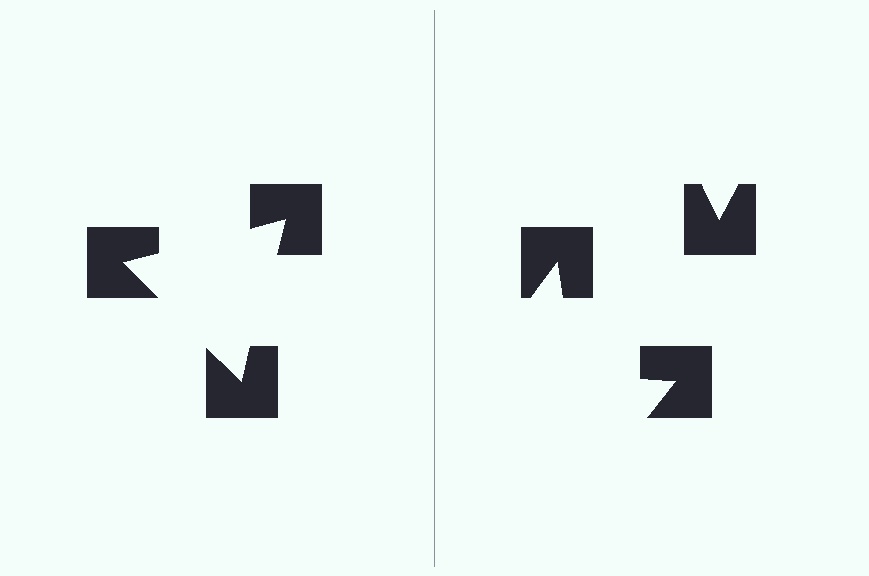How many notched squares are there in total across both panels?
6 — 3 on each side.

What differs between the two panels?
The notched squares are positioned identically on both sides; only the wedge orientations differ. On the left they align to a triangle; on the right they are misaligned.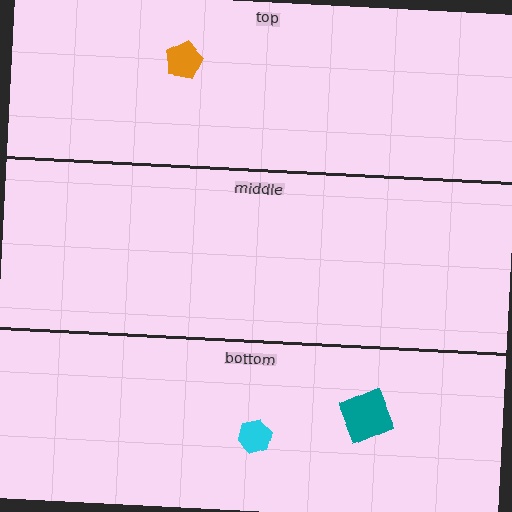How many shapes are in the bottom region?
2.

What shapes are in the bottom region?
The teal square, the cyan hexagon.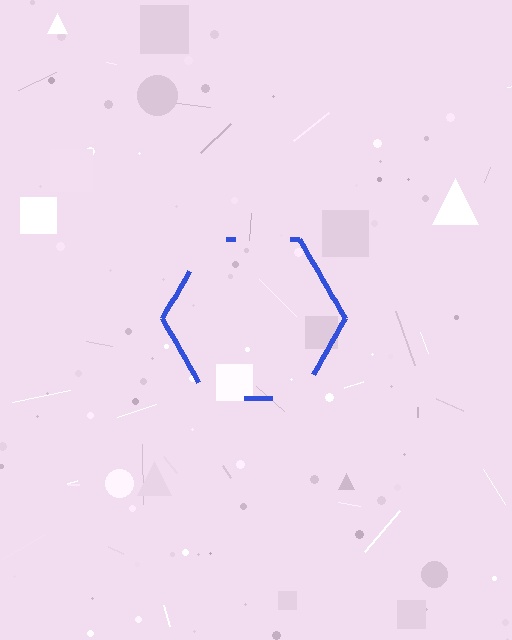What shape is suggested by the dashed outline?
The dashed outline suggests a hexagon.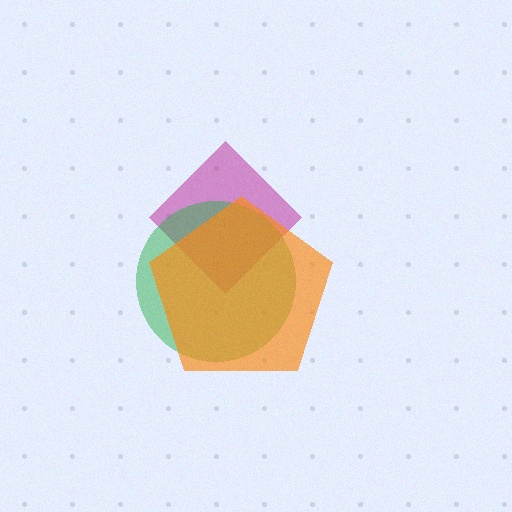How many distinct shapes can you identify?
There are 3 distinct shapes: a magenta diamond, a green circle, an orange pentagon.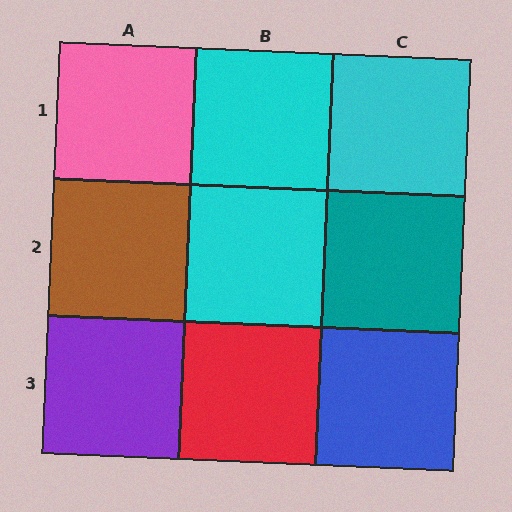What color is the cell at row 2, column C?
Teal.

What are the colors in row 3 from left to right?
Purple, red, blue.